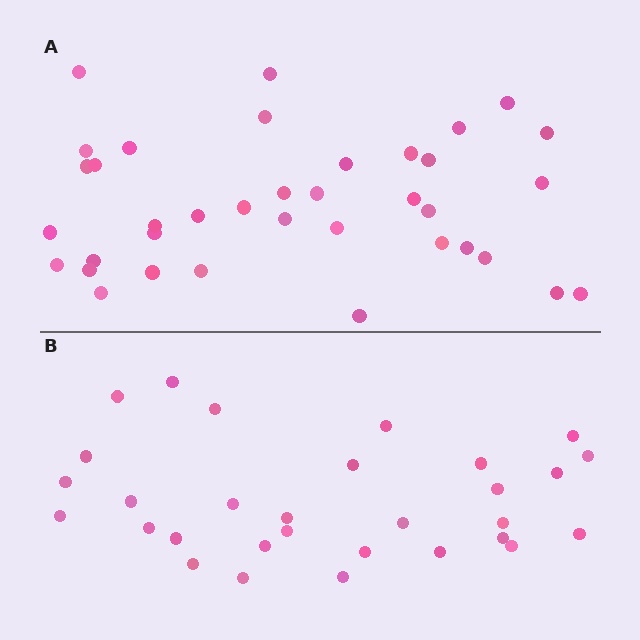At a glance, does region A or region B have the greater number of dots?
Region A (the top region) has more dots.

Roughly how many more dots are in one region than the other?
Region A has roughly 8 or so more dots than region B.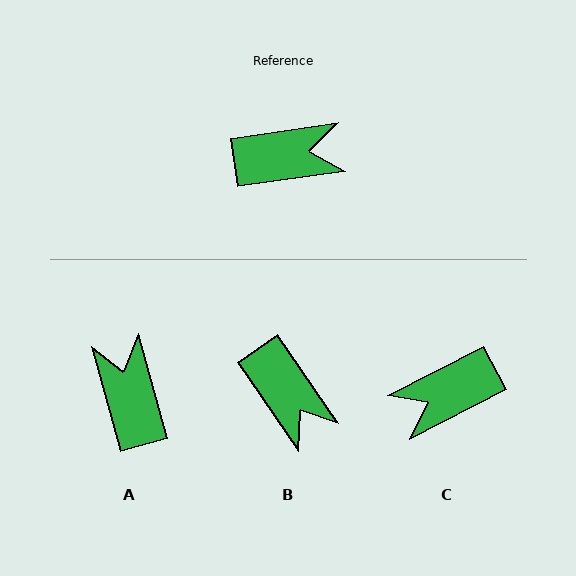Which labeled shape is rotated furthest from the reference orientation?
C, about 161 degrees away.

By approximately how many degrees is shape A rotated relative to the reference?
Approximately 97 degrees counter-clockwise.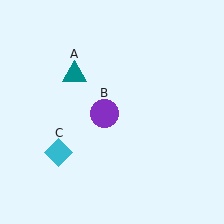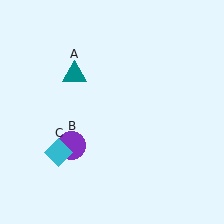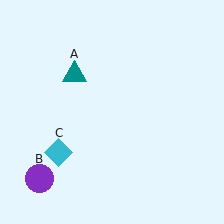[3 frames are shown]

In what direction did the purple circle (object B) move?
The purple circle (object B) moved down and to the left.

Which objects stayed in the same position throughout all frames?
Teal triangle (object A) and cyan diamond (object C) remained stationary.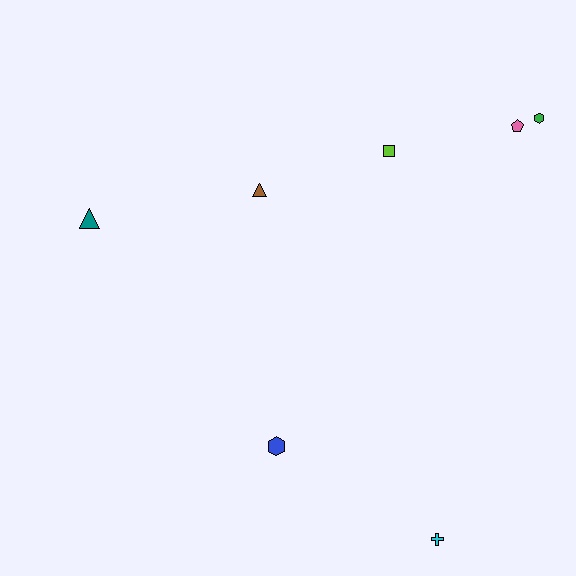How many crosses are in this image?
There is 1 cross.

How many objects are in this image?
There are 7 objects.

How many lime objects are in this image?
There is 1 lime object.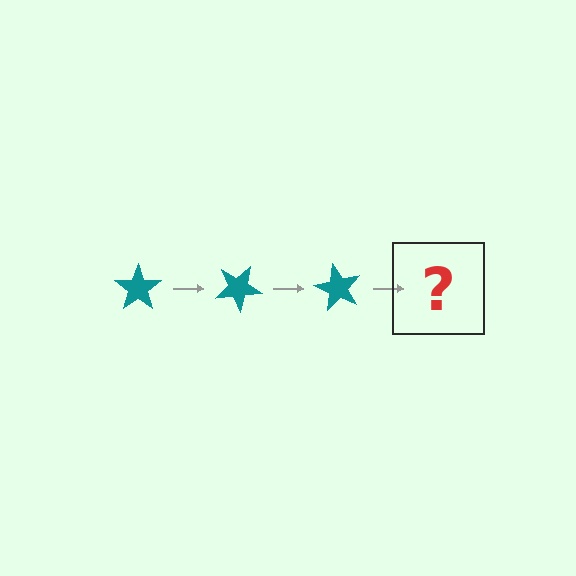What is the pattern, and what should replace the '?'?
The pattern is that the star rotates 30 degrees each step. The '?' should be a teal star rotated 90 degrees.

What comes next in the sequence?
The next element should be a teal star rotated 90 degrees.